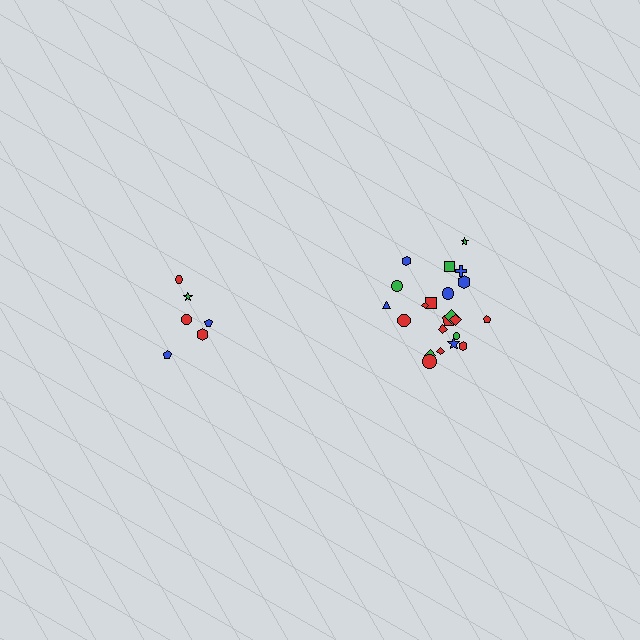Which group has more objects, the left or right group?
The right group.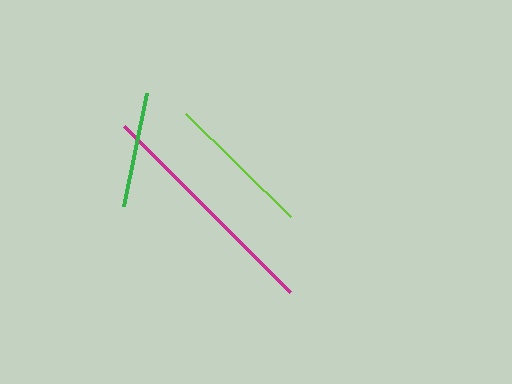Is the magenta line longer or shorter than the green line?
The magenta line is longer than the green line.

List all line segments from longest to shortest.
From longest to shortest: magenta, lime, green.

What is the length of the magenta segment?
The magenta segment is approximately 234 pixels long.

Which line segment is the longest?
The magenta line is the longest at approximately 234 pixels.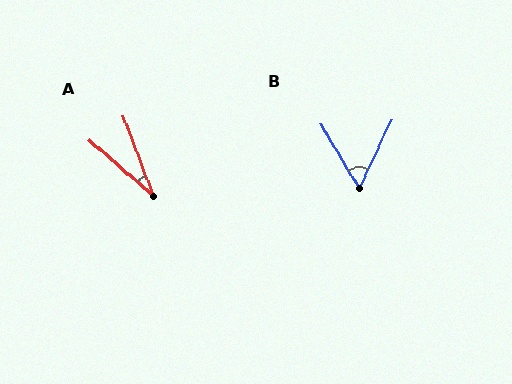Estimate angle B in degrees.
Approximately 56 degrees.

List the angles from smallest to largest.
A (29°), B (56°).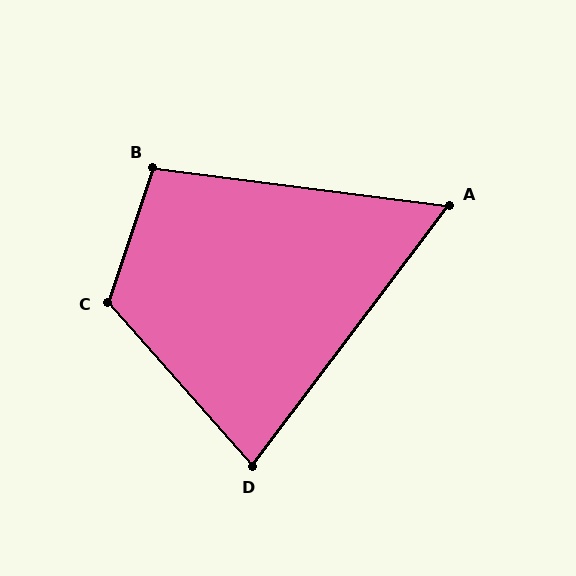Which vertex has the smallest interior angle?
A, at approximately 60 degrees.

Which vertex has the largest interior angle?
C, at approximately 120 degrees.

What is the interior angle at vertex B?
Approximately 101 degrees (obtuse).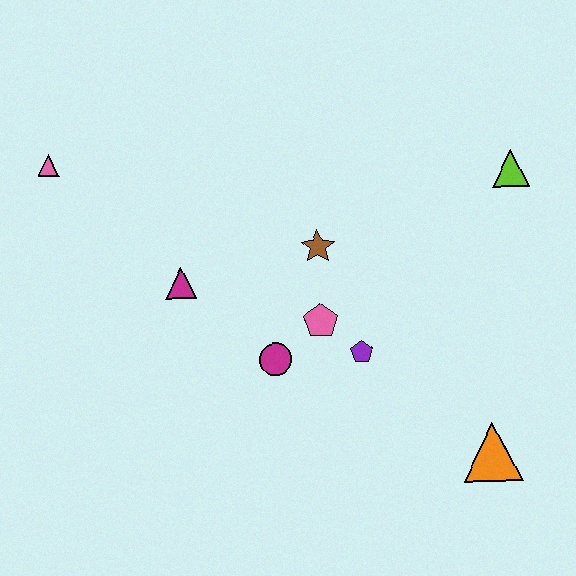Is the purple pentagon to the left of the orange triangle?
Yes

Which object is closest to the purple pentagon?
The pink pentagon is closest to the purple pentagon.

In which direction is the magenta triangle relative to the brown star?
The magenta triangle is to the left of the brown star.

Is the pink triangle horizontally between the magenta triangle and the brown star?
No